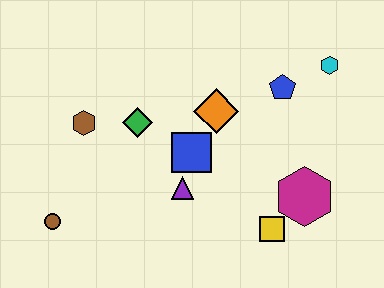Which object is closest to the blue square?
The purple triangle is closest to the blue square.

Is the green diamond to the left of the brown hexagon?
No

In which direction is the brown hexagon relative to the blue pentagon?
The brown hexagon is to the left of the blue pentagon.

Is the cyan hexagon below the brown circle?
No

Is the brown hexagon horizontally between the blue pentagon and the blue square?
No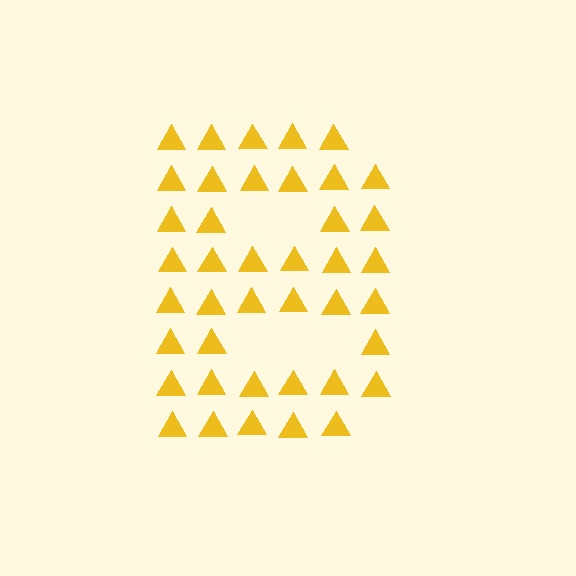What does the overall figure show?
The overall figure shows the letter B.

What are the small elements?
The small elements are triangles.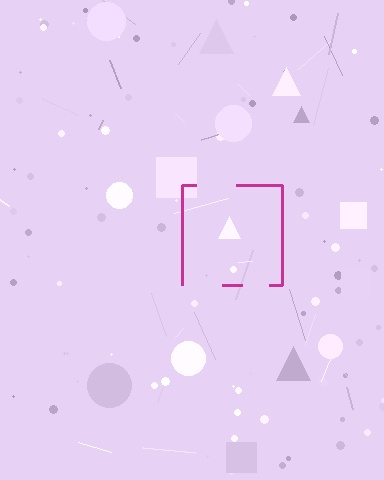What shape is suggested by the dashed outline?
The dashed outline suggests a square.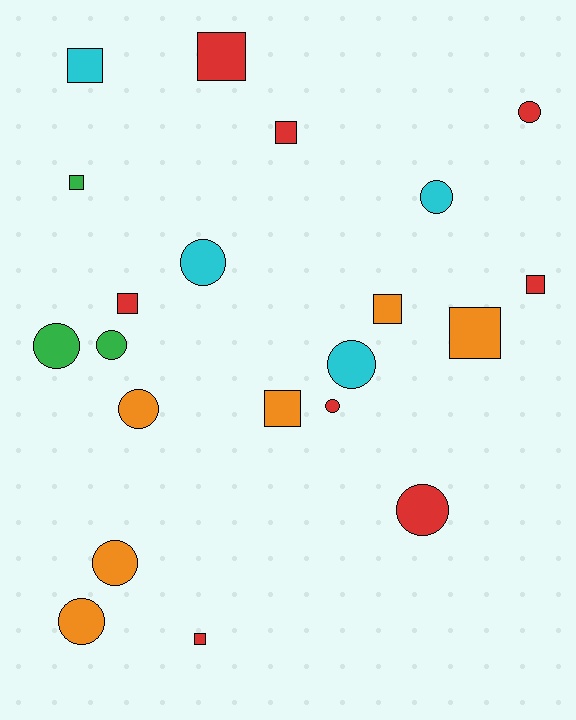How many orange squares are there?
There are 3 orange squares.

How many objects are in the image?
There are 21 objects.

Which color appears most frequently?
Red, with 8 objects.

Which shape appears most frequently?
Circle, with 11 objects.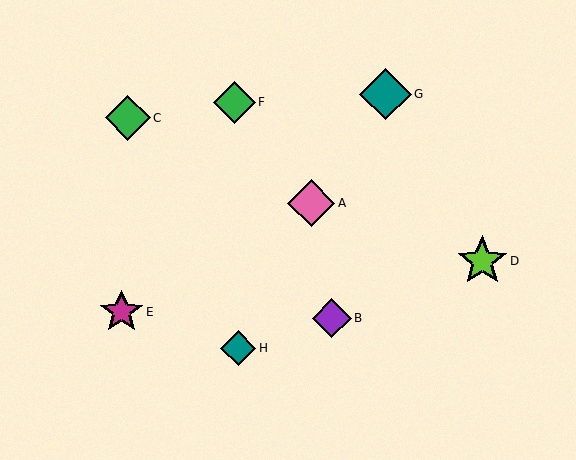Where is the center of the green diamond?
The center of the green diamond is at (128, 118).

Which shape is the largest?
The teal diamond (labeled G) is the largest.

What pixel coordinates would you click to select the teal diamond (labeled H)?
Click at (238, 348) to select the teal diamond H.